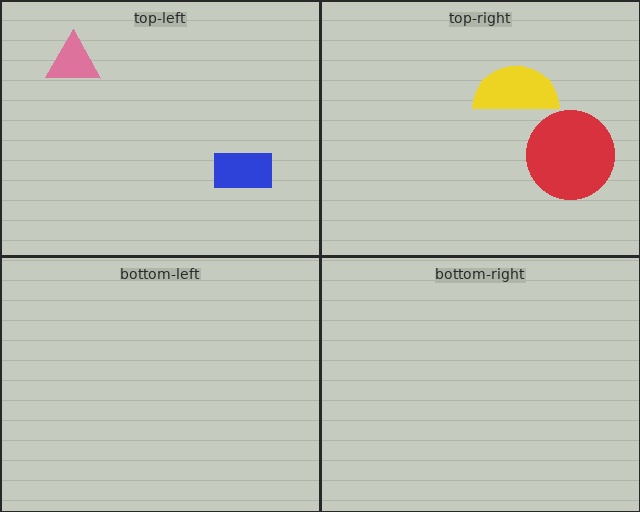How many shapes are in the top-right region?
2.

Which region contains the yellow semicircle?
The top-right region.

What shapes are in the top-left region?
The pink triangle, the blue rectangle.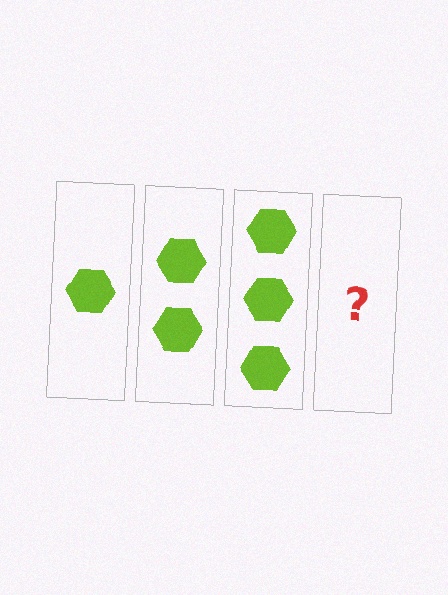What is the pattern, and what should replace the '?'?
The pattern is that each step adds one more hexagon. The '?' should be 4 hexagons.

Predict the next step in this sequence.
The next step is 4 hexagons.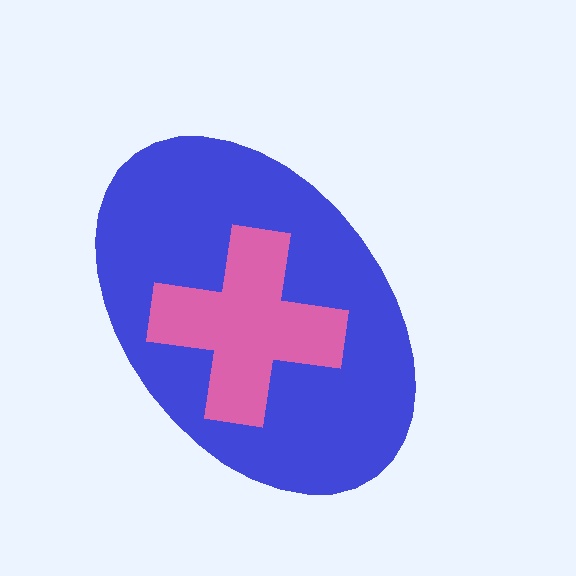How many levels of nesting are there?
2.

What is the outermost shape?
The blue ellipse.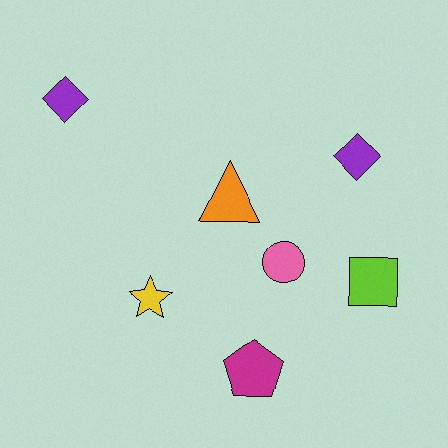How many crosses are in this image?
There are no crosses.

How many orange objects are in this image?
There is 1 orange object.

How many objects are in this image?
There are 7 objects.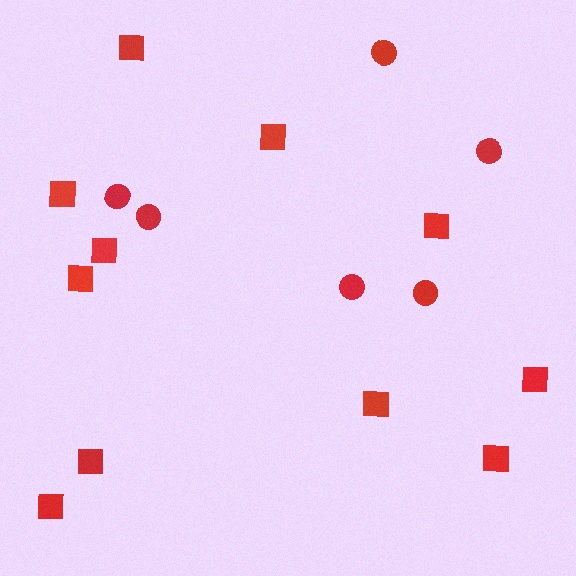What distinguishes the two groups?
There are 2 groups: one group of squares (11) and one group of circles (6).